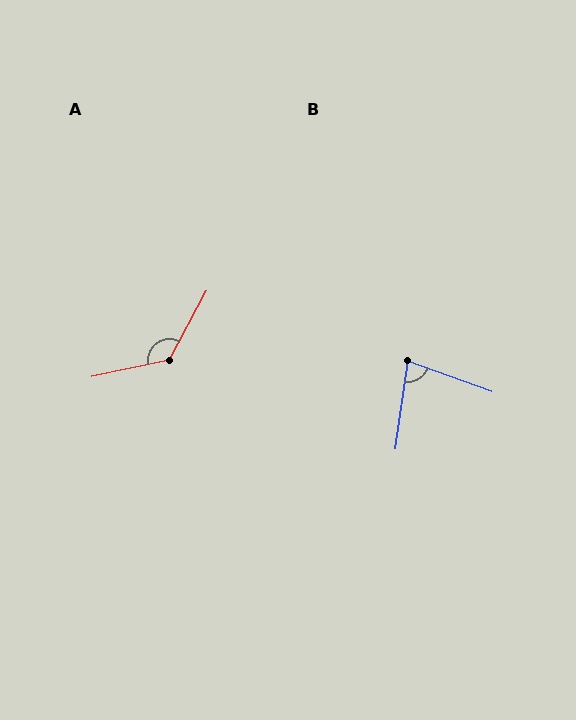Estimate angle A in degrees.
Approximately 131 degrees.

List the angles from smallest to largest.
B (78°), A (131°).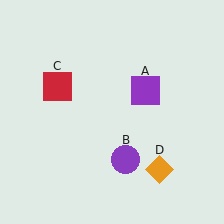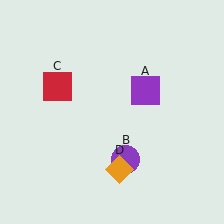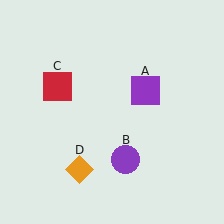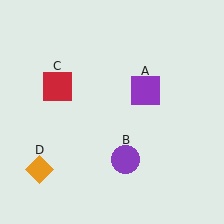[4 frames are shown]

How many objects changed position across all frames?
1 object changed position: orange diamond (object D).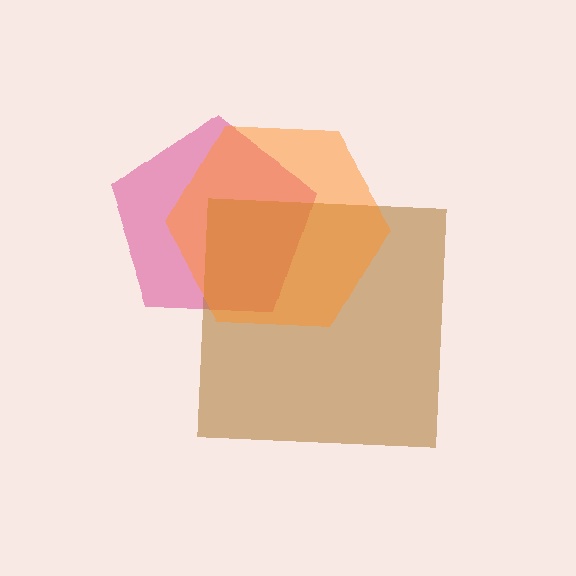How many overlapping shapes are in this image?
There are 3 overlapping shapes in the image.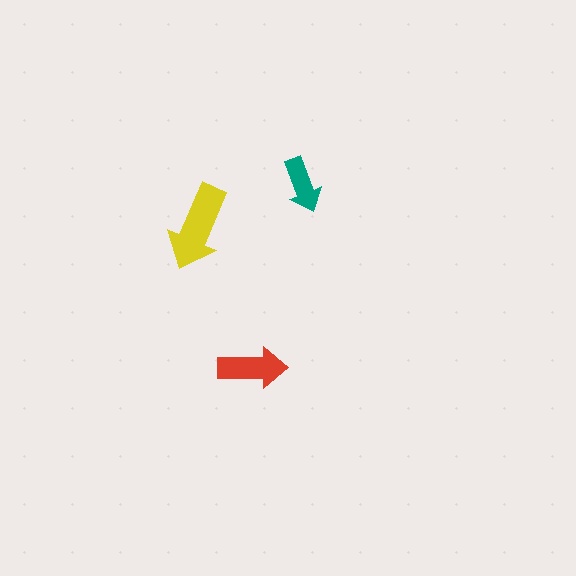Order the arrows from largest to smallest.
the yellow one, the red one, the teal one.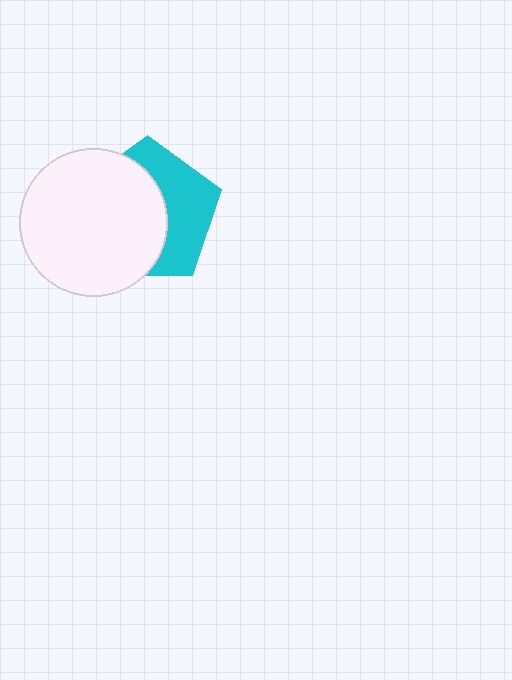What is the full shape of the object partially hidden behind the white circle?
The partially hidden object is a cyan pentagon.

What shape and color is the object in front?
The object in front is a white circle.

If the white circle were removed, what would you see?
You would see the complete cyan pentagon.